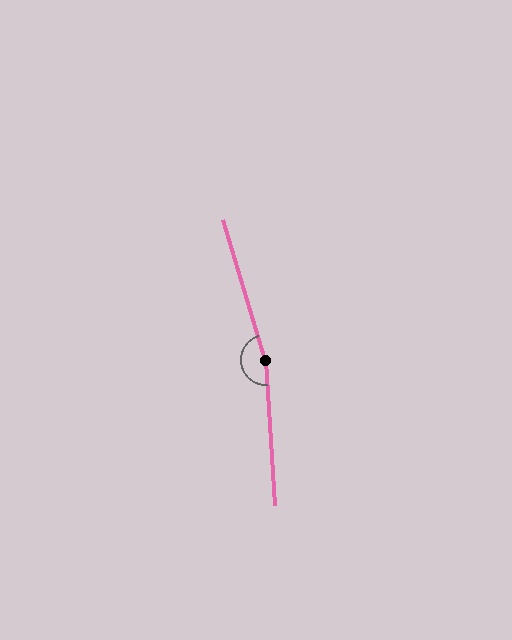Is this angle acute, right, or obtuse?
It is obtuse.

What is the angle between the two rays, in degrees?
Approximately 167 degrees.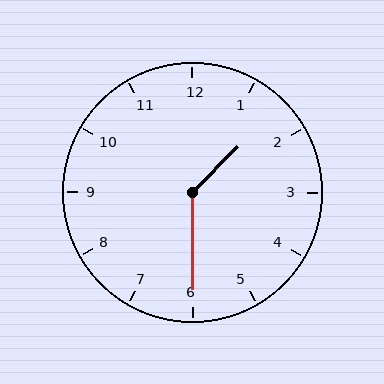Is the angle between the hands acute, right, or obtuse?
It is obtuse.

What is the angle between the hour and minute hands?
Approximately 135 degrees.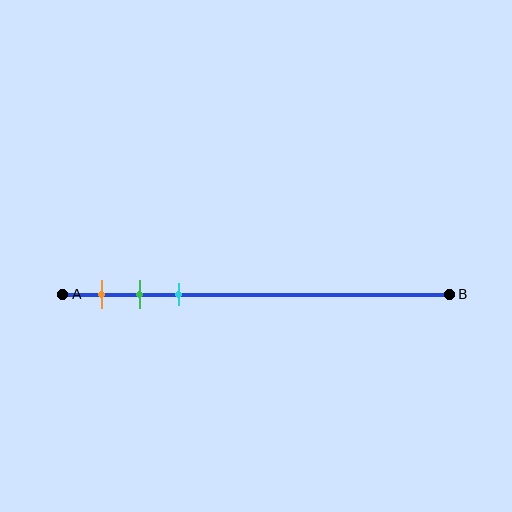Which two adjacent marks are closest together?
The green and cyan marks are the closest adjacent pair.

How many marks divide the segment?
There are 3 marks dividing the segment.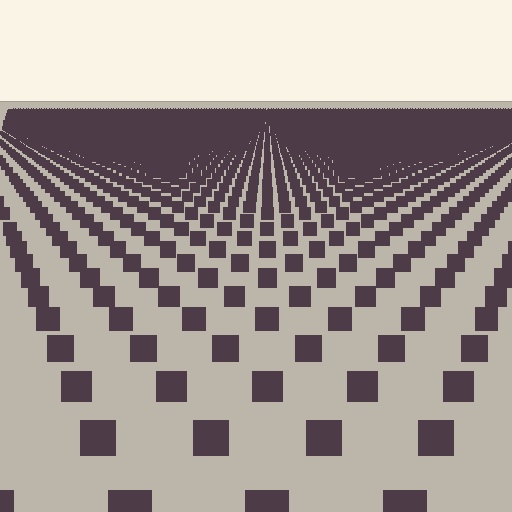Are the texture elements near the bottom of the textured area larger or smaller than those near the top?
Larger. Near the bottom, elements are closer to the viewer and appear at a bigger on-screen size.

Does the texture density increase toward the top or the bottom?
Density increases toward the top.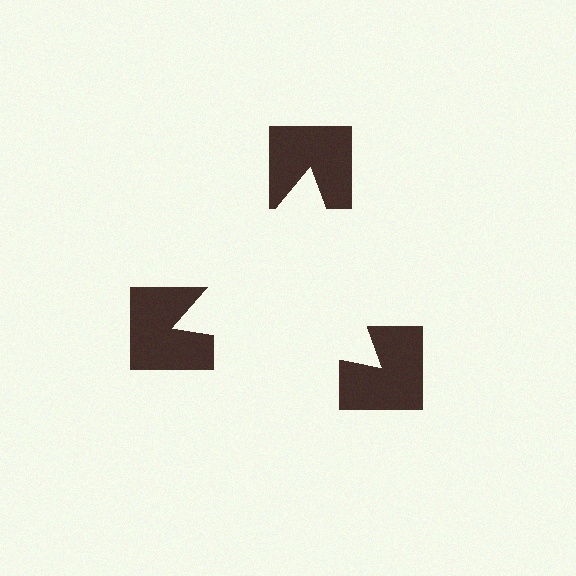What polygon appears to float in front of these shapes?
An illusory triangle — its edges are inferred from the aligned wedge cuts in the notched squares, not physically drawn.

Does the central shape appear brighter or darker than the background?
It typically appears slightly brighter than the background, even though no actual brightness change is drawn.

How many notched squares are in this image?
There are 3 — one at each vertex of the illusory triangle.